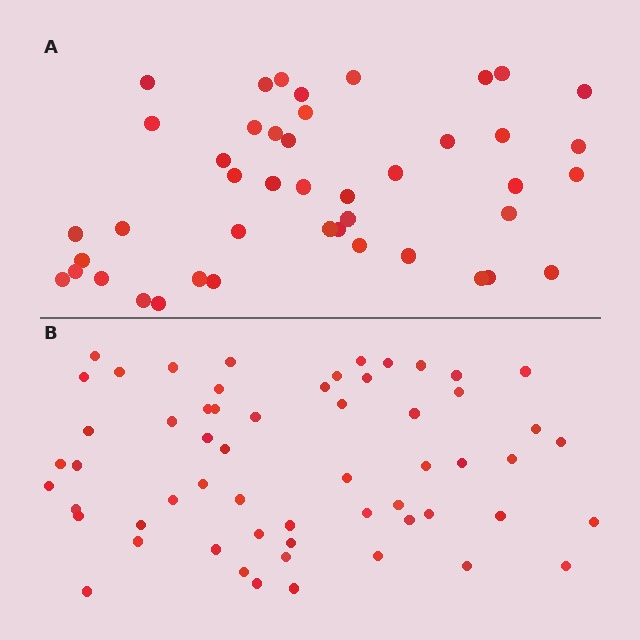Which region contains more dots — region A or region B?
Region B (the bottom region) has more dots.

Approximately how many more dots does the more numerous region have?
Region B has approximately 15 more dots than region A.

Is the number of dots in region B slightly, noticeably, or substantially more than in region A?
Region B has noticeably more, but not dramatically so. The ratio is roughly 1.3 to 1.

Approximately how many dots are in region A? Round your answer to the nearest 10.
About 40 dots. (The exact count is 44, which rounds to 40.)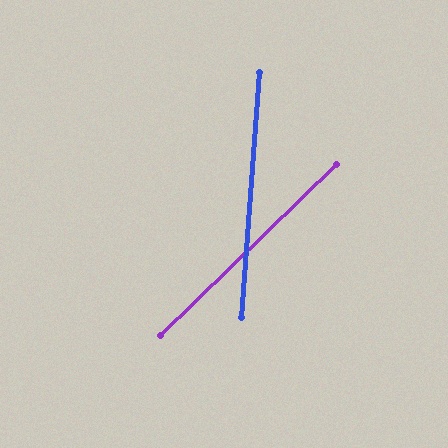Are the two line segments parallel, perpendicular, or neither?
Neither parallel nor perpendicular — they differ by about 41°.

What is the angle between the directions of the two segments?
Approximately 41 degrees.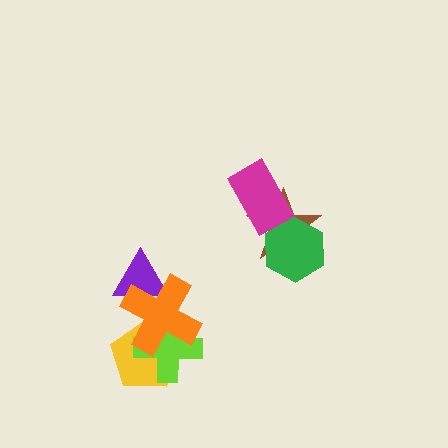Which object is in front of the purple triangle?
The orange cross is in front of the purple triangle.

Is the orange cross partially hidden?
No, no other shape covers it.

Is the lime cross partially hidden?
Yes, it is partially covered by another shape.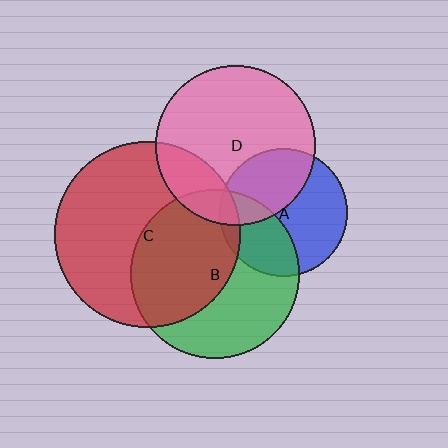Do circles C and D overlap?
Yes.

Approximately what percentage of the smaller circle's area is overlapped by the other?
Approximately 20%.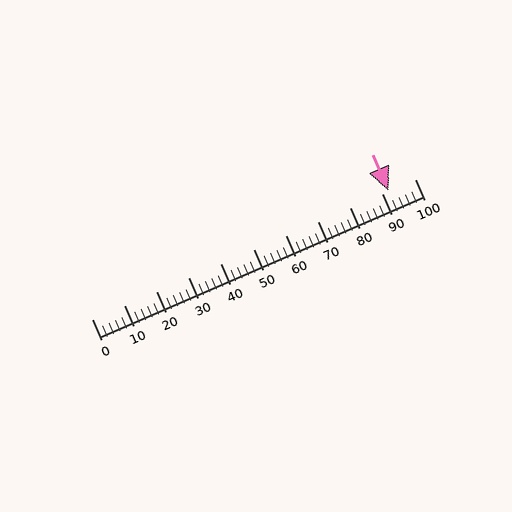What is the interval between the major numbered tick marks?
The major tick marks are spaced 10 units apart.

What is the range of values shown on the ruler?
The ruler shows values from 0 to 100.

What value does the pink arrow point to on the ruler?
The pink arrow points to approximately 92.